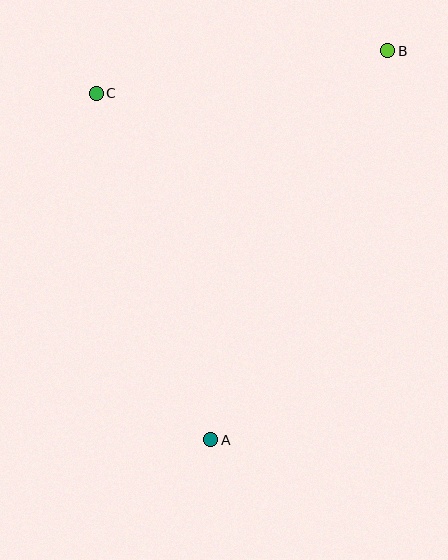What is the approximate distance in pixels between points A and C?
The distance between A and C is approximately 365 pixels.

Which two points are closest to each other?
Points B and C are closest to each other.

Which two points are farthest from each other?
Points A and B are farthest from each other.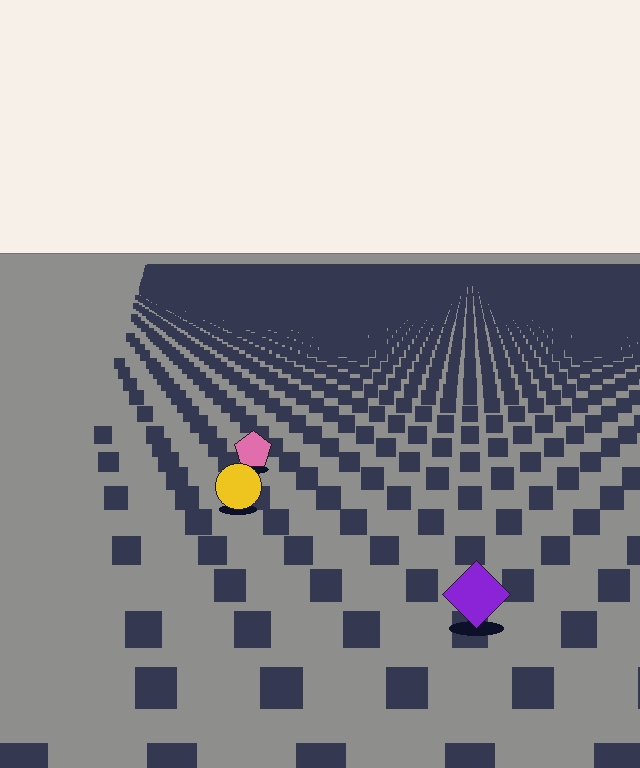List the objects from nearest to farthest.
From nearest to farthest: the purple diamond, the yellow circle, the pink pentagon.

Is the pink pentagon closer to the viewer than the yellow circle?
No. The yellow circle is closer — you can tell from the texture gradient: the ground texture is coarser near it.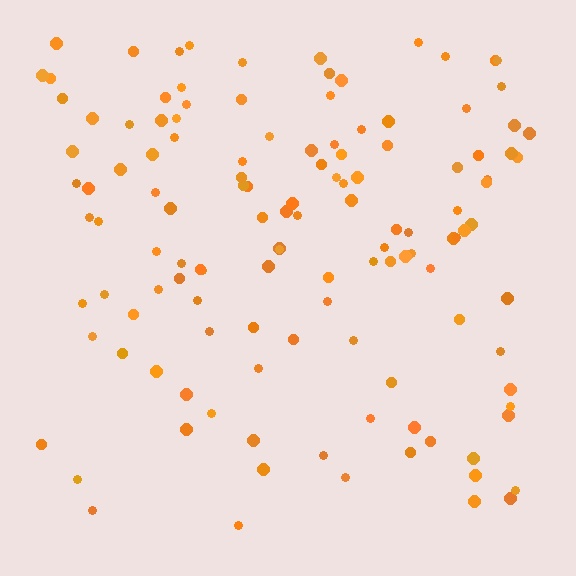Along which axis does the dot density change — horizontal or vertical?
Vertical.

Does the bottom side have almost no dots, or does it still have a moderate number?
Still a moderate number, just noticeably fewer than the top.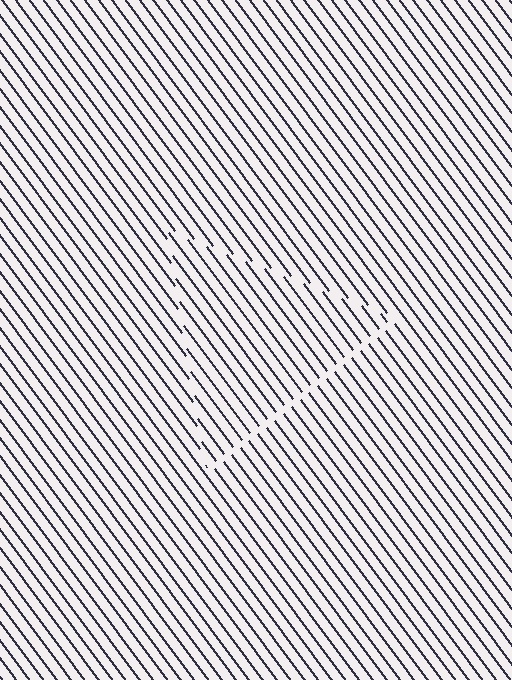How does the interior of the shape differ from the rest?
The interior of the shape contains the same grating, shifted by half a period — the contour is defined by the phase discontinuity where line-ends from the inner and outer gratings abut.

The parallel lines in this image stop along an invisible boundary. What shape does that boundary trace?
An illusory triangle. The interior of the shape contains the same grating, shifted by half a period — the contour is defined by the phase discontinuity where line-ends from the inner and outer gratings abut.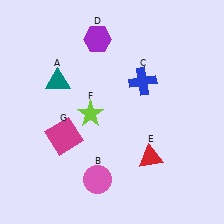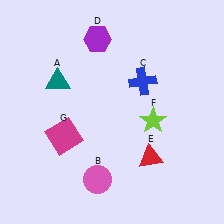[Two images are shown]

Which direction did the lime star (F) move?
The lime star (F) moved right.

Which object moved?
The lime star (F) moved right.